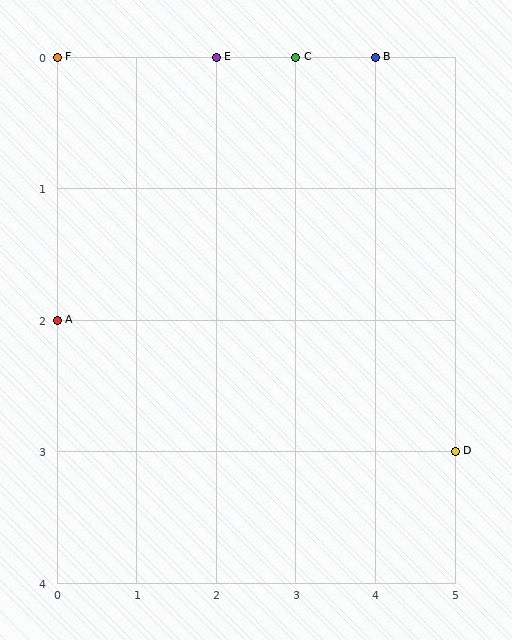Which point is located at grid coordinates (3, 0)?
Point C is at (3, 0).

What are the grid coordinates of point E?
Point E is at grid coordinates (2, 0).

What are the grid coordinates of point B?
Point B is at grid coordinates (4, 0).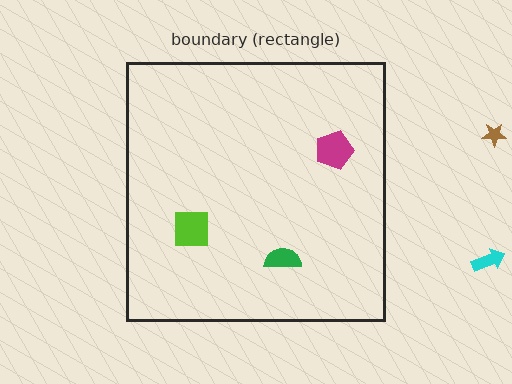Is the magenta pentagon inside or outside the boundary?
Inside.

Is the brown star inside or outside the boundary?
Outside.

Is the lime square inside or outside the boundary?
Inside.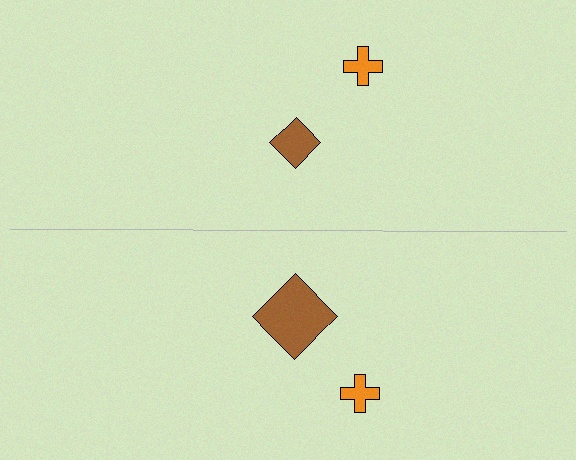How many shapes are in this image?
There are 4 shapes in this image.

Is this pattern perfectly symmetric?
No, the pattern is not perfectly symmetric. The brown diamond on the bottom side has a different size than its mirror counterpart.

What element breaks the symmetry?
The brown diamond on the bottom side has a different size than its mirror counterpart.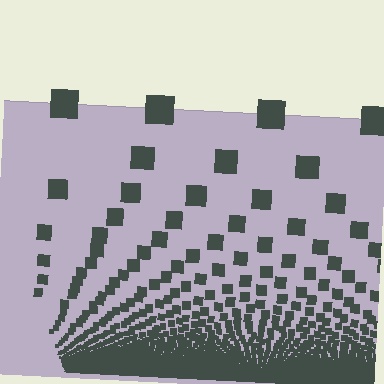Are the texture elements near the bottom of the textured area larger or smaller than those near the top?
Smaller. The gradient is inverted — elements near the bottom are smaller and denser.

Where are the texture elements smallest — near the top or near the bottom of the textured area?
Near the bottom.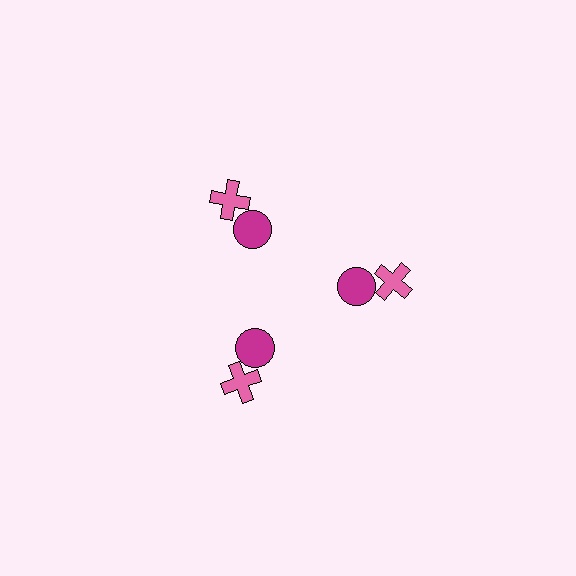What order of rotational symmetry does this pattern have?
This pattern has 3-fold rotational symmetry.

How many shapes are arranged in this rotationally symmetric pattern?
There are 6 shapes, arranged in 3 groups of 2.